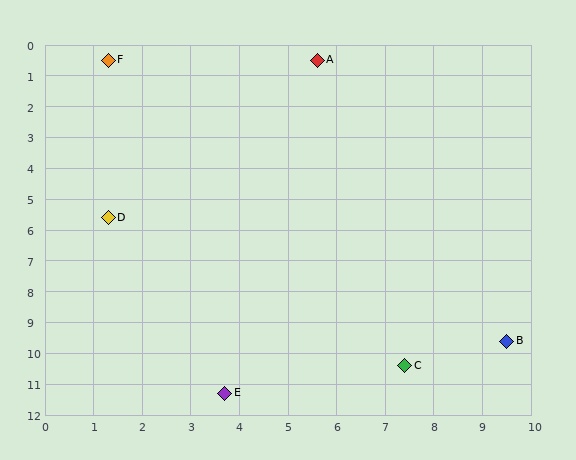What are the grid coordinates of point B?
Point B is at approximately (9.5, 9.6).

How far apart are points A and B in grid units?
Points A and B are about 9.9 grid units apart.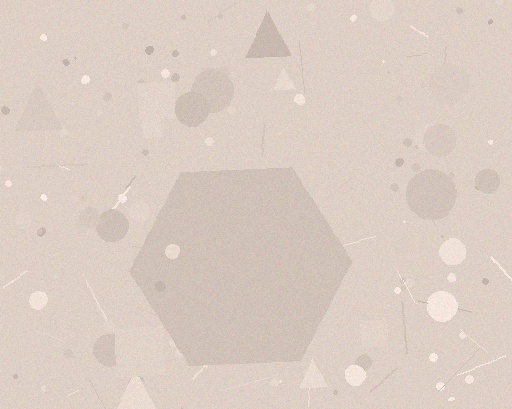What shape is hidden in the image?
A hexagon is hidden in the image.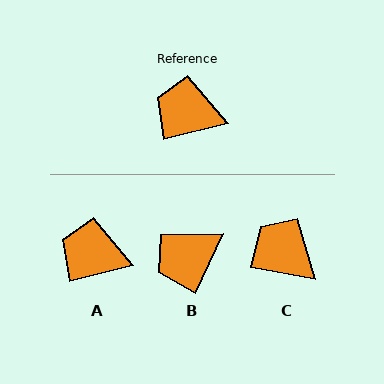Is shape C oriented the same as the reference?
No, it is off by about 24 degrees.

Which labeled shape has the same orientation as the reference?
A.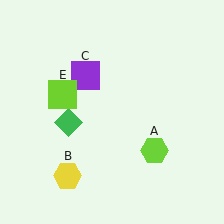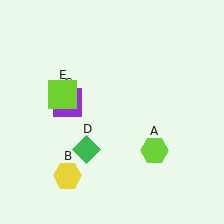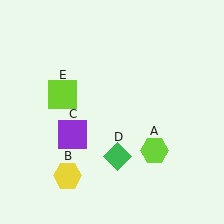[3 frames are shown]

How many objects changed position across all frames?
2 objects changed position: purple square (object C), green diamond (object D).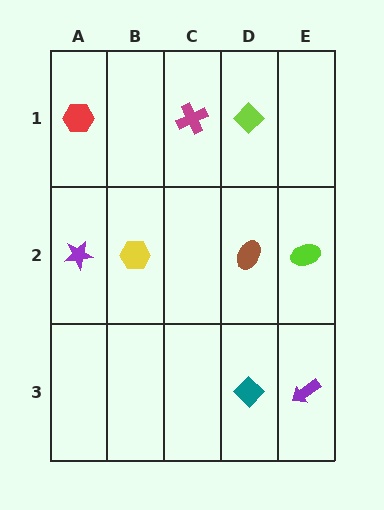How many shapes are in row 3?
2 shapes.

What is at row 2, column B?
A yellow hexagon.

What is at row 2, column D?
A brown ellipse.